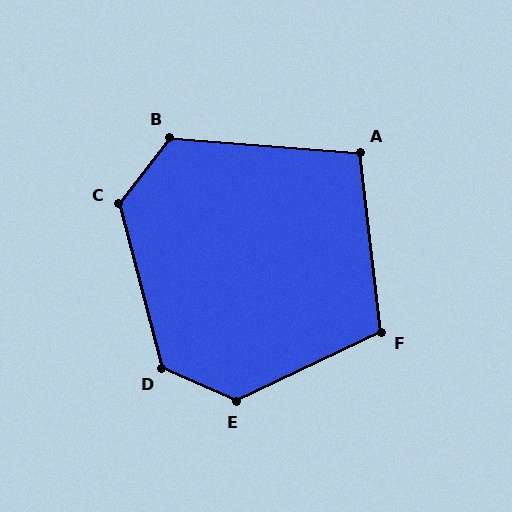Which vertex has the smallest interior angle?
A, at approximately 101 degrees.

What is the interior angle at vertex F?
Approximately 109 degrees (obtuse).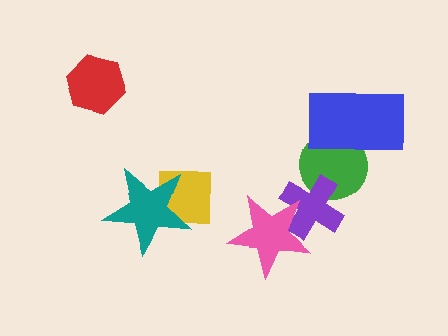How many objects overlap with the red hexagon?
0 objects overlap with the red hexagon.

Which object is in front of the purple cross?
The pink star is in front of the purple cross.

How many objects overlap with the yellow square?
1 object overlaps with the yellow square.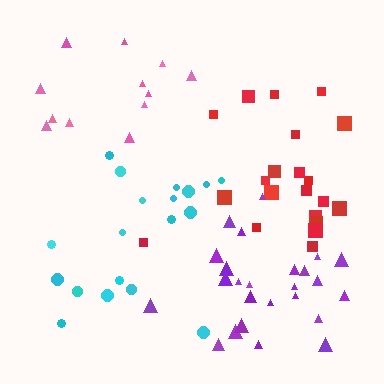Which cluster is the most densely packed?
Purple.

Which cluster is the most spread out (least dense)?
Pink.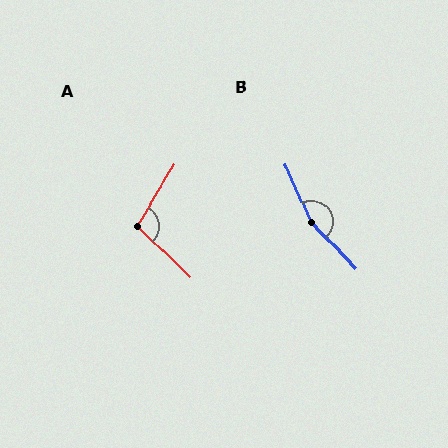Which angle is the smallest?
A, at approximately 103 degrees.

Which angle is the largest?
B, at approximately 161 degrees.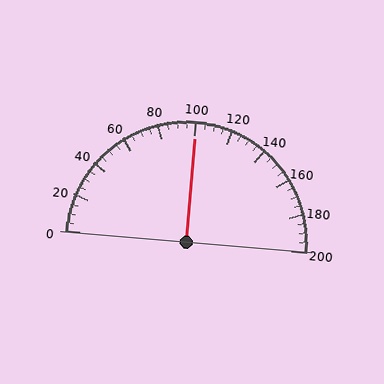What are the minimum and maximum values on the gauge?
The gauge ranges from 0 to 200.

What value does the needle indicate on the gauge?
The needle indicates approximately 100.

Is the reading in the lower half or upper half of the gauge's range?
The reading is in the upper half of the range (0 to 200).